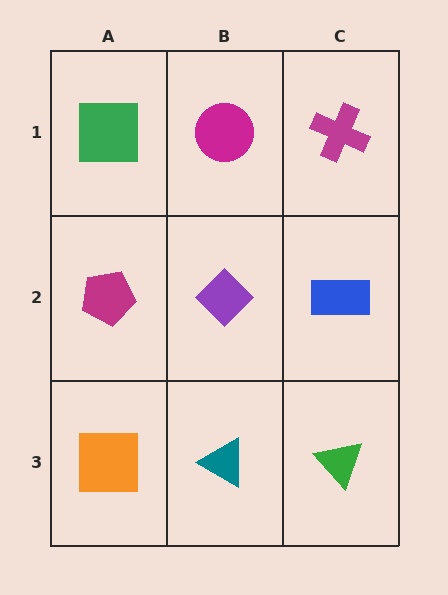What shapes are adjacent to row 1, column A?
A magenta pentagon (row 2, column A), a magenta circle (row 1, column B).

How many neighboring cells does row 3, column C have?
2.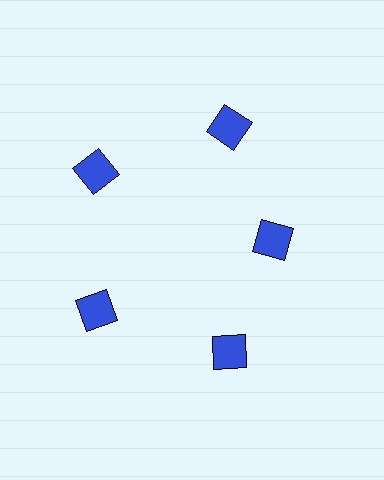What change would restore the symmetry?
The symmetry would be restored by moving it outward, back onto the ring so that all 5 squares sit at equal angles and equal distance from the center.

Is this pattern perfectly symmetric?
No. The 5 blue squares are arranged in a ring, but one element near the 3 o'clock position is pulled inward toward the center, breaking the 5-fold rotational symmetry.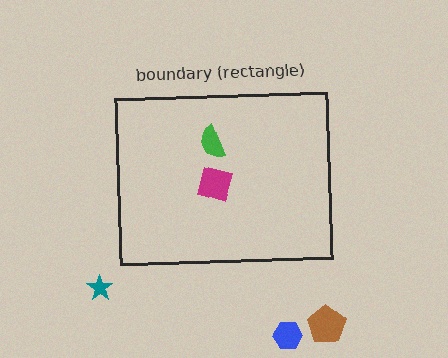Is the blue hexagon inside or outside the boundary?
Outside.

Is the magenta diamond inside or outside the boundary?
Inside.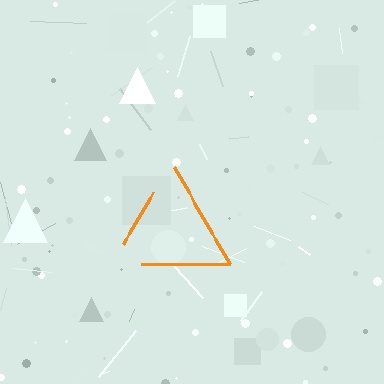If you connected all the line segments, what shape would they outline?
They would outline a triangle.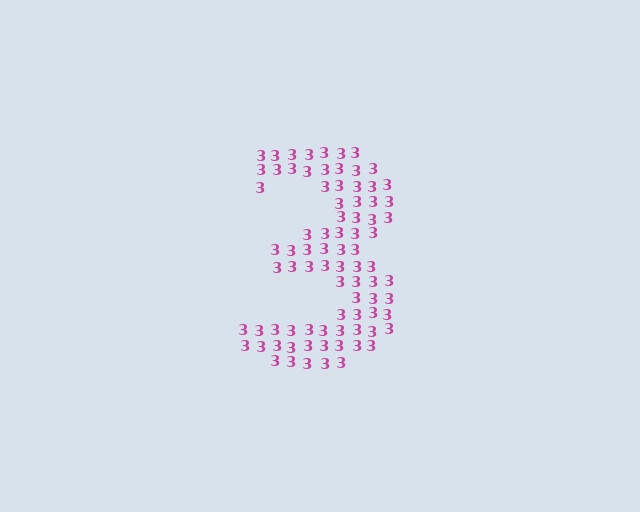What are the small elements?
The small elements are digit 3's.